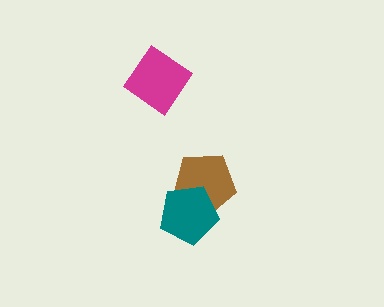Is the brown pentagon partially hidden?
Yes, it is partially covered by another shape.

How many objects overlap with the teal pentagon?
1 object overlaps with the teal pentagon.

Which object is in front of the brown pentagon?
The teal pentagon is in front of the brown pentagon.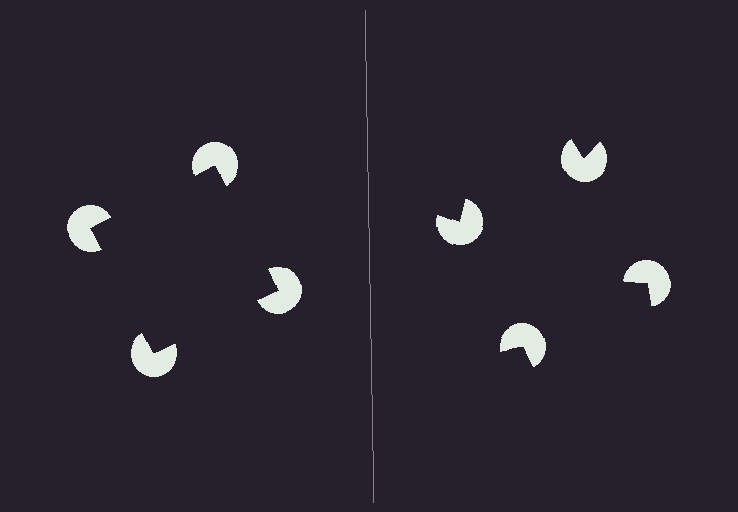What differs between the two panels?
The pac-man discs are positioned identically on both sides; only the wedge orientations differ. On the left they align to a square; on the right they are misaligned.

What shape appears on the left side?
An illusory square.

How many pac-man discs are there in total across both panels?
8 — 4 on each side.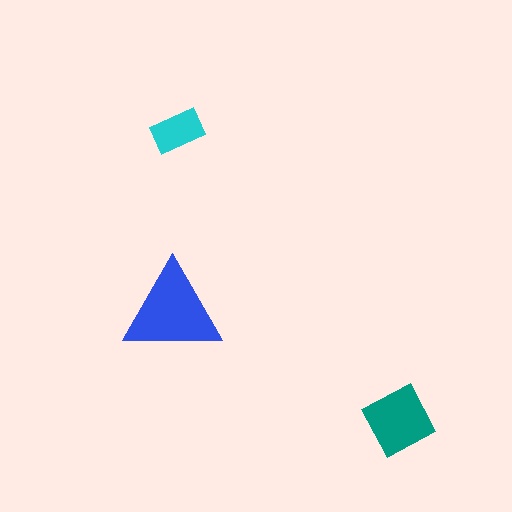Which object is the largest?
The blue triangle.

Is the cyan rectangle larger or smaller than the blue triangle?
Smaller.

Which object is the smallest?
The cyan rectangle.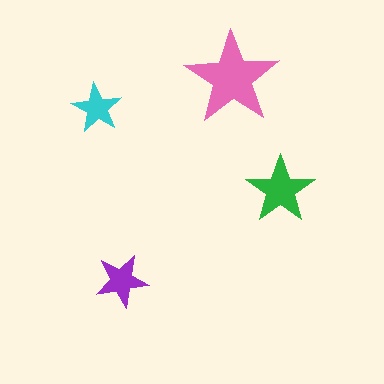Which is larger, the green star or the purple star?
The green one.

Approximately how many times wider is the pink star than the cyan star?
About 2 times wider.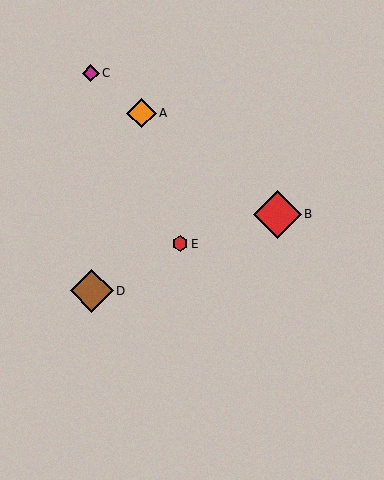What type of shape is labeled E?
Shape E is a red hexagon.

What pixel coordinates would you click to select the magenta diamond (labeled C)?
Click at (91, 73) to select the magenta diamond C.